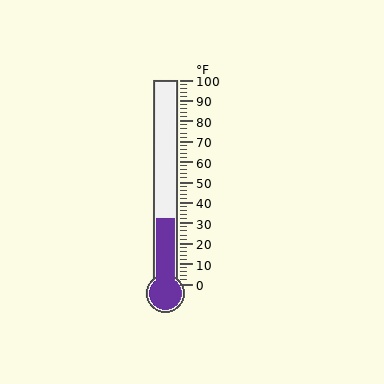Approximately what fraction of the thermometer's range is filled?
The thermometer is filled to approximately 30% of its range.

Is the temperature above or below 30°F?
The temperature is above 30°F.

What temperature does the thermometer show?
The thermometer shows approximately 32°F.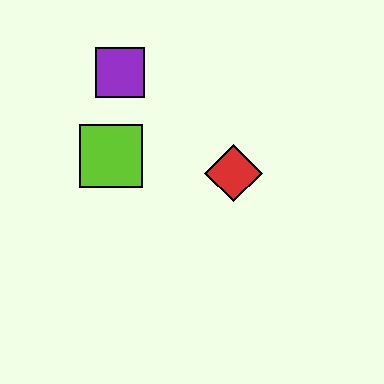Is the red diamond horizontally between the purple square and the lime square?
No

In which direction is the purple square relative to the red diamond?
The purple square is to the left of the red diamond.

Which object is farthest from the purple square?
The red diamond is farthest from the purple square.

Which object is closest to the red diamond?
The lime square is closest to the red diamond.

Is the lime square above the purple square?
No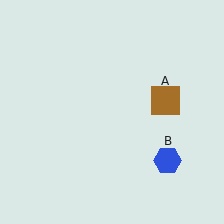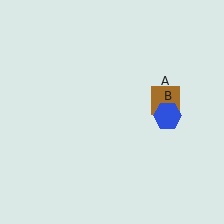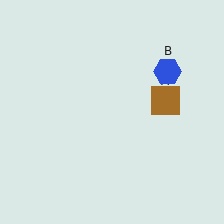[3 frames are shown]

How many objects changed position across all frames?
1 object changed position: blue hexagon (object B).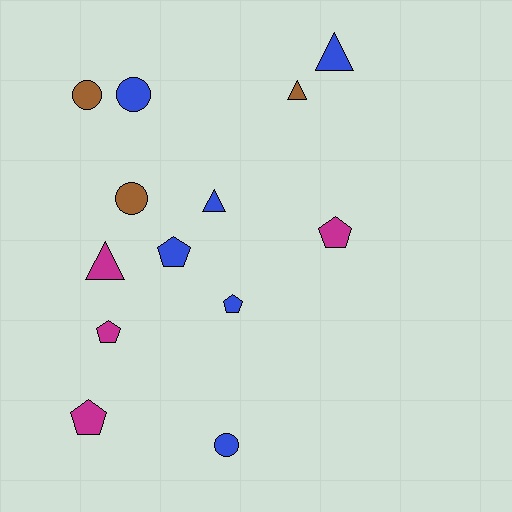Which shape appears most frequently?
Pentagon, with 5 objects.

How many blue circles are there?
There are 2 blue circles.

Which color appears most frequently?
Blue, with 6 objects.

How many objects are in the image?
There are 13 objects.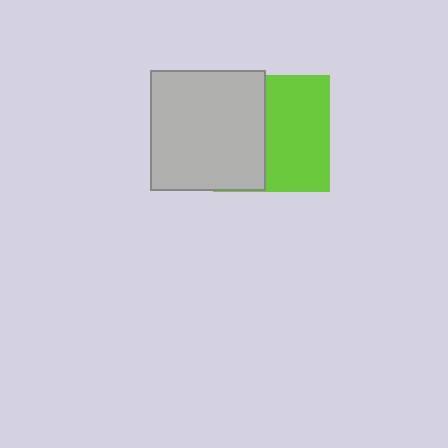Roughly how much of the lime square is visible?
About half of it is visible (roughly 55%).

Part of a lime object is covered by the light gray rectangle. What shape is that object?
It is a square.